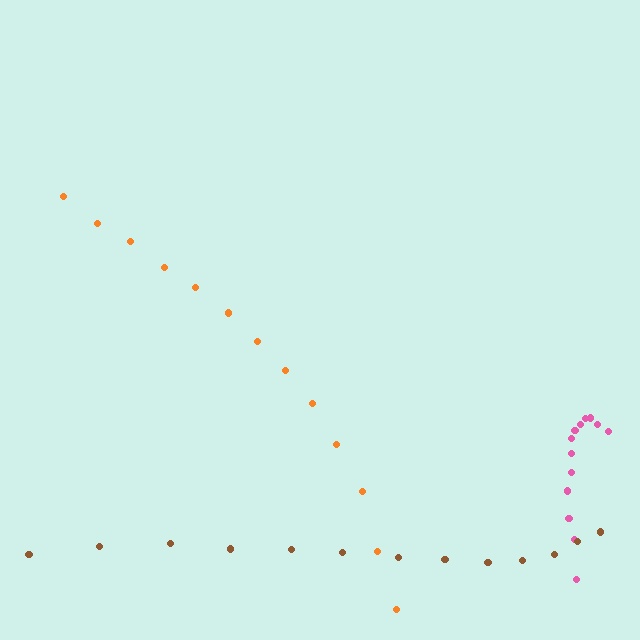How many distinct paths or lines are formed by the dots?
There are 3 distinct paths.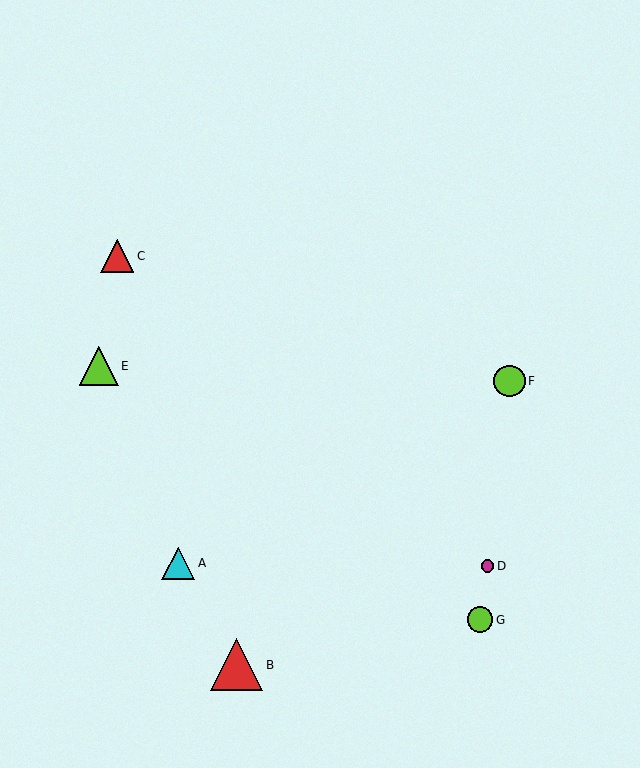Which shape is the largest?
The red triangle (labeled B) is the largest.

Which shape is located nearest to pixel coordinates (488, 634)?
The lime circle (labeled G) at (480, 620) is nearest to that location.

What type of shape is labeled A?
Shape A is a cyan triangle.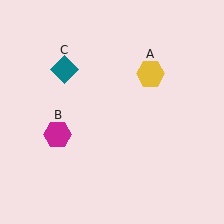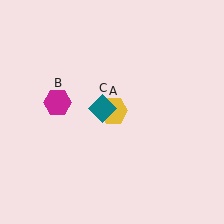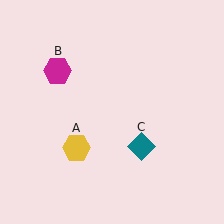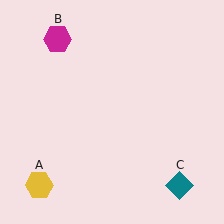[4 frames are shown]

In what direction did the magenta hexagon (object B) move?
The magenta hexagon (object B) moved up.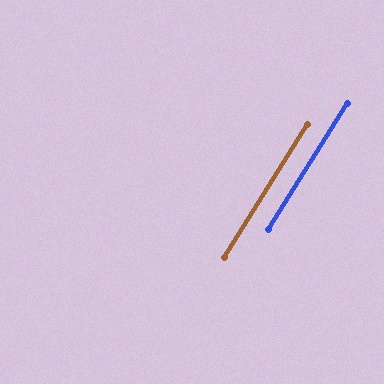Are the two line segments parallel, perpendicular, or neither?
Parallel — their directions differ by only 0.1°.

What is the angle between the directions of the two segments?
Approximately 0 degrees.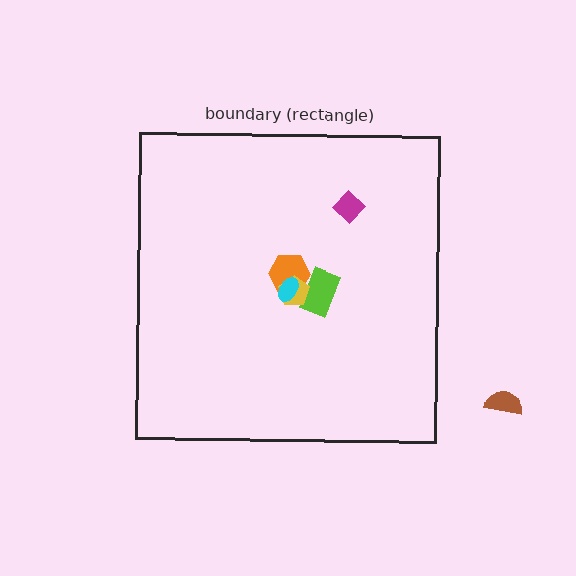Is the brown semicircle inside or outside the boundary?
Outside.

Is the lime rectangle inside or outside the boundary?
Inside.